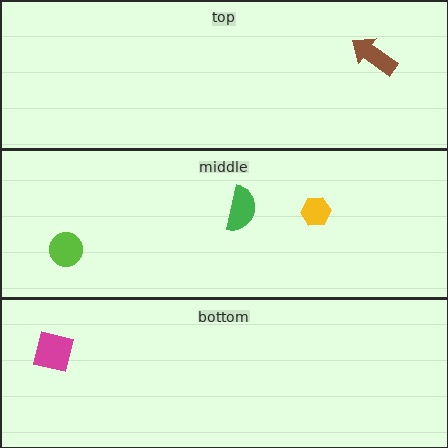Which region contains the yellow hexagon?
The middle region.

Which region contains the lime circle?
The middle region.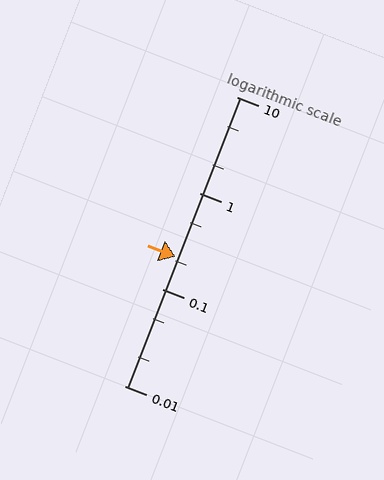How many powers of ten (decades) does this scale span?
The scale spans 3 decades, from 0.01 to 10.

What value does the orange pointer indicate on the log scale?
The pointer indicates approximately 0.22.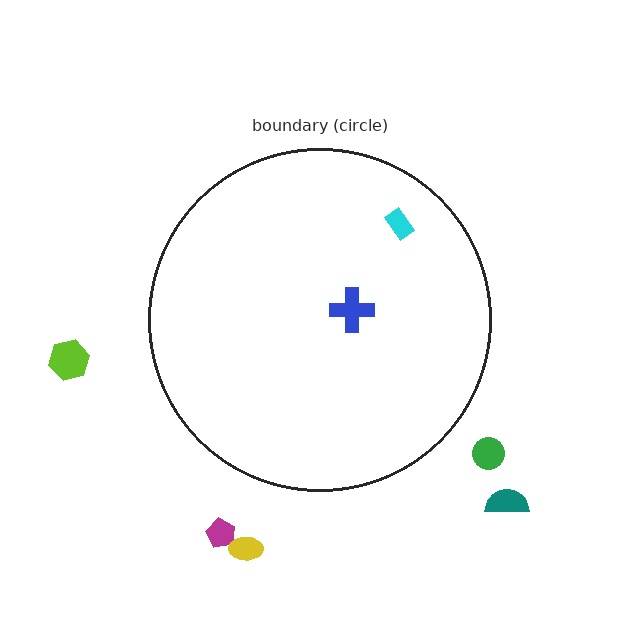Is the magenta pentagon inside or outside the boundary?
Outside.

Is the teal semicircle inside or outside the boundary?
Outside.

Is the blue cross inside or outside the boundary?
Inside.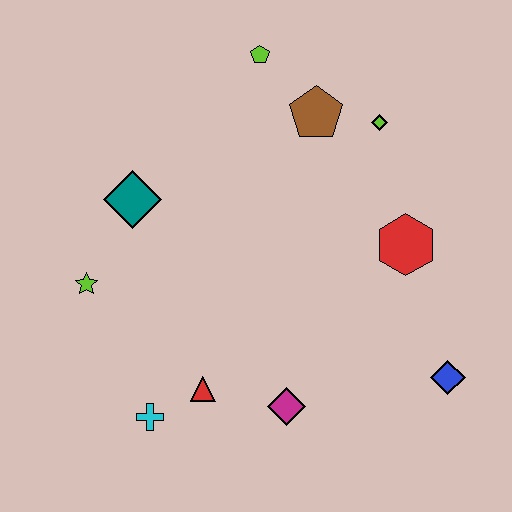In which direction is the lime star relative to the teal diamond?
The lime star is below the teal diamond.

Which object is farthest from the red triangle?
The lime pentagon is farthest from the red triangle.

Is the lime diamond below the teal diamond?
No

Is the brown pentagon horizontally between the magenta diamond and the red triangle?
No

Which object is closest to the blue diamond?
The red hexagon is closest to the blue diamond.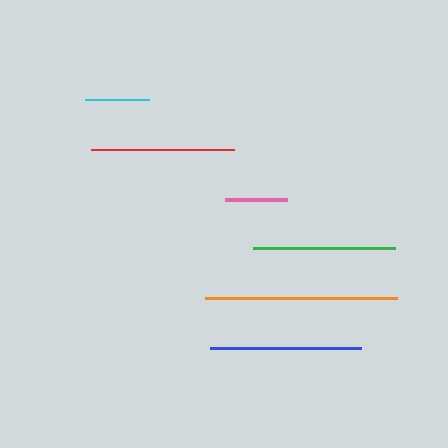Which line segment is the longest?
The orange line is the longest at approximately 191 pixels.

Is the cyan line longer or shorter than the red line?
The red line is longer than the cyan line.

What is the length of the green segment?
The green segment is approximately 142 pixels long.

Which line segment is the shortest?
The pink line is the shortest at approximately 62 pixels.